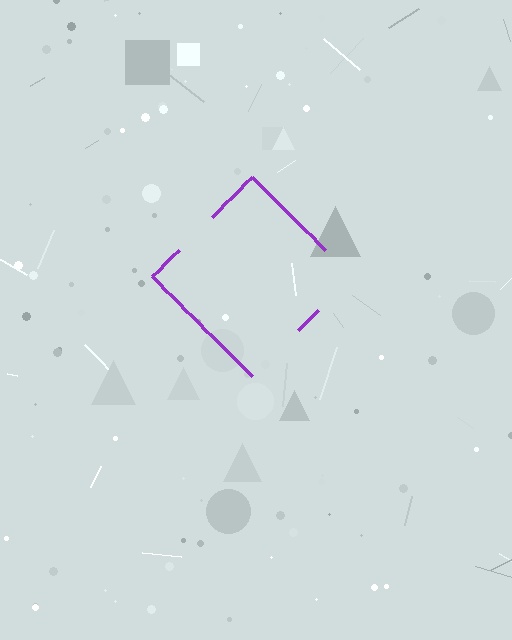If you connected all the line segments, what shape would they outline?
They would outline a diamond.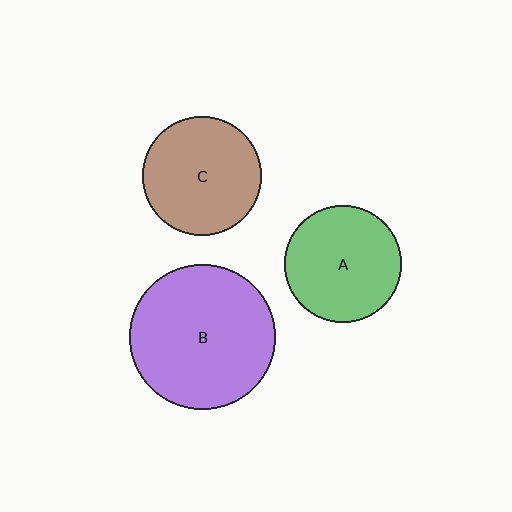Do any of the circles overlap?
No, none of the circles overlap.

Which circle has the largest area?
Circle B (purple).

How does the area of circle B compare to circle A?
Approximately 1.5 times.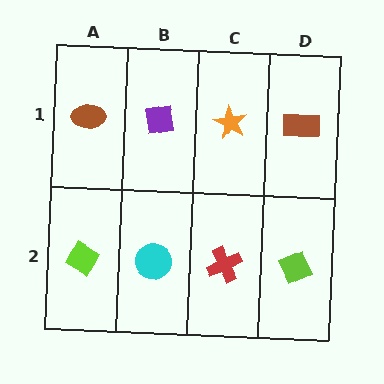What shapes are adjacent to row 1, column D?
A lime diamond (row 2, column D), an orange star (row 1, column C).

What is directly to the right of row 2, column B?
A red cross.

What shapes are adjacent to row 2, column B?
A purple square (row 1, column B), a lime diamond (row 2, column A), a red cross (row 2, column C).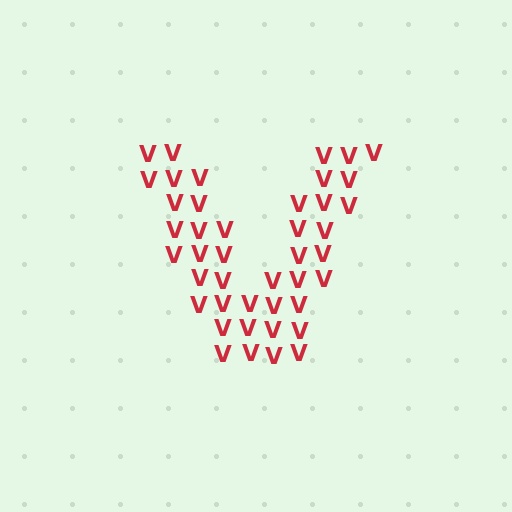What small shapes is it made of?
It is made of small letter V's.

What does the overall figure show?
The overall figure shows the letter V.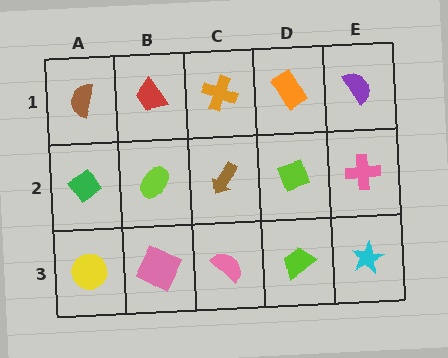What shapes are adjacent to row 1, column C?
A brown arrow (row 2, column C), a red trapezoid (row 1, column B), an orange rectangle (row 1, column D).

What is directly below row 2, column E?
A cyan star.